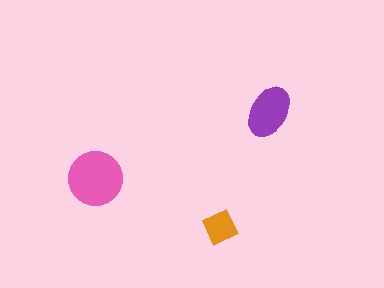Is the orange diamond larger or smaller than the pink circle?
Smaller.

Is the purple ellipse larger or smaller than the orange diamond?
Larger.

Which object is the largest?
The pink circle.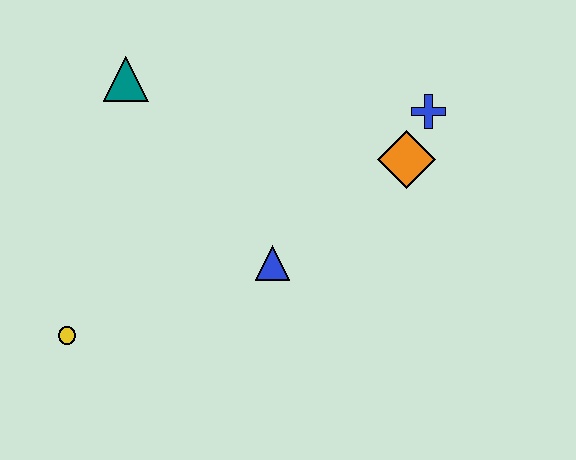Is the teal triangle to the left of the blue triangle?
Yes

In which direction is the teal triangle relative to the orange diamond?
The teal triangle is to the left of the orange diamond.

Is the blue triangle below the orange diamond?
Yes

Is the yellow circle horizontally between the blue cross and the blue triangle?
No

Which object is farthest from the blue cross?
The yellow circle is farthest from the blue cross.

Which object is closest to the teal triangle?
The blue triangle is closest to the teal triangle.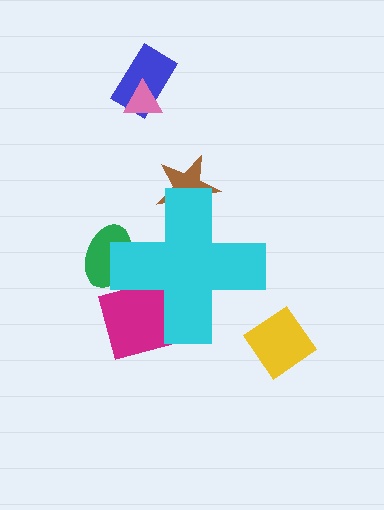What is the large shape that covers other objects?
A cyan cross.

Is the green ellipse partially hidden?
Yes, the green ellipse is partially hidden behind the cyan cross.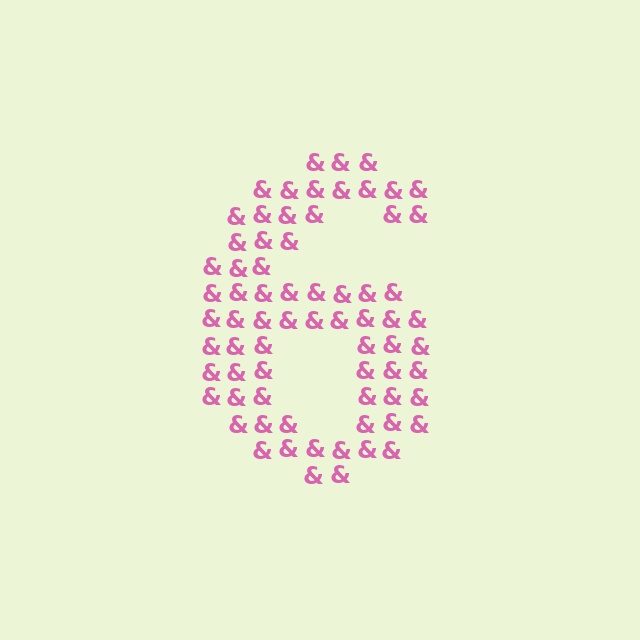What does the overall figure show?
The overall figure shows the digit 6.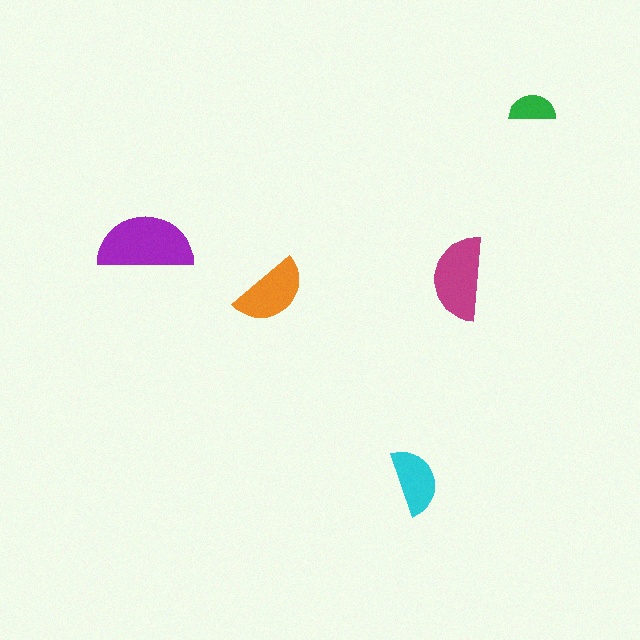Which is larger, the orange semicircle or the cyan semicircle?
The orange one.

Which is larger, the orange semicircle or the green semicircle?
The orange one.